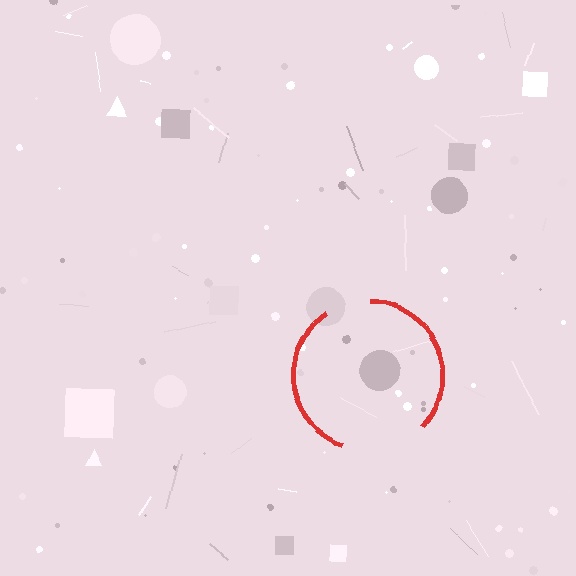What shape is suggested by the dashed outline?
The dashed outline suggests a circle.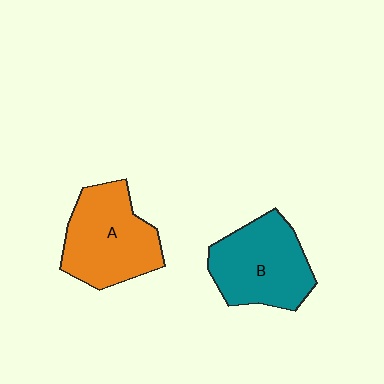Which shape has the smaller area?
Shape B (teal).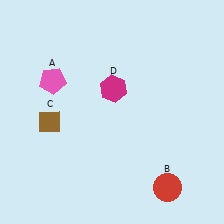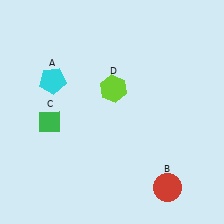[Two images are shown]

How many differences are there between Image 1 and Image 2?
There are 3 differences between the two images.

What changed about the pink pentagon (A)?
In Image 1, A is pink. In Image 2, it changed to cyan.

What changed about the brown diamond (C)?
In Image 1, C is brown. In Image 2, it changed to green.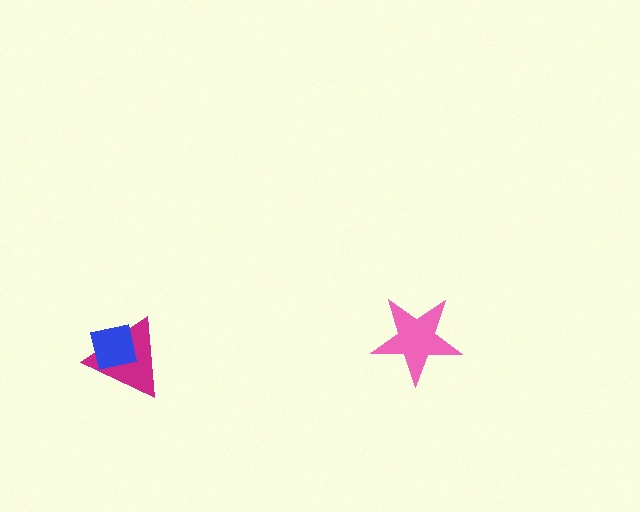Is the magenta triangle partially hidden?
Yes, it is partially covered by another shape.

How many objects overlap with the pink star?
0 objects overlap with the pink star.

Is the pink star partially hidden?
No, no other shape covers it.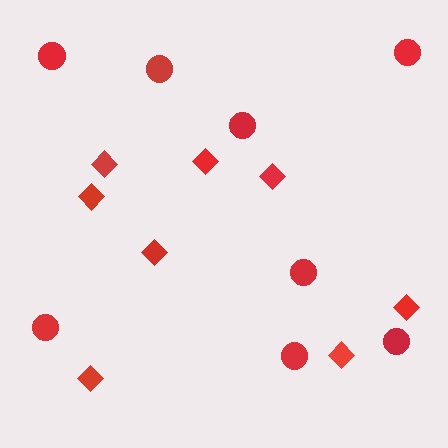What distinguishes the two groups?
There are 2 groups: one group of circles (8) and one group of diamonds (8).